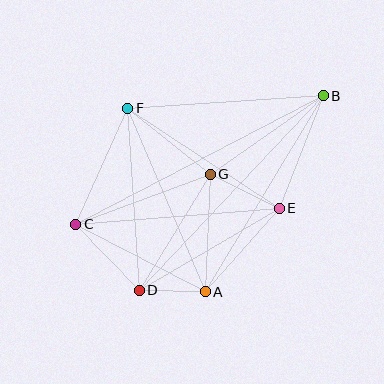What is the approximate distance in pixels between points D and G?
The distance between D and G is approximately 136 pixels.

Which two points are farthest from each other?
Points B and C are farthest from each other.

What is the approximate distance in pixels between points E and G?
The distance between E and G is approximately 77 pixels.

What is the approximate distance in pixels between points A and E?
The distance between A and E is approximately 111 pixels.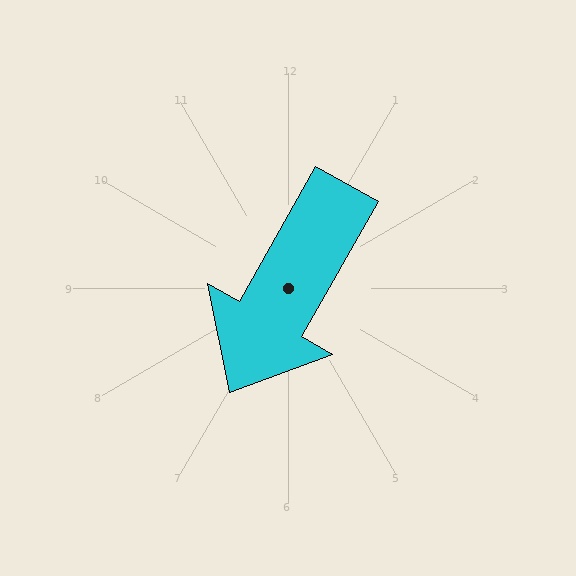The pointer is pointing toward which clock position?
Roughly 7 o'clock.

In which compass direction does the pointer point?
Southwest.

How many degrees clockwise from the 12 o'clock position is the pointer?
Approximately 209 degrees.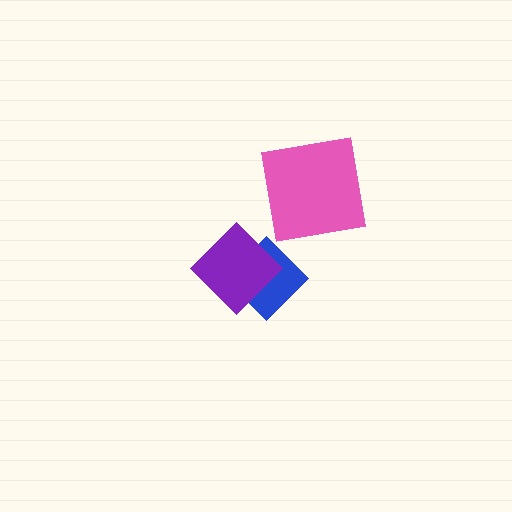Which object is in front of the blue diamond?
The purple diamond is in front of the blue diamond.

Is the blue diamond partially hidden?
Yes, it is partially covered by another shape.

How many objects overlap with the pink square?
0 objects overlap with the pink square.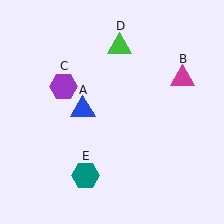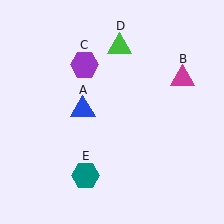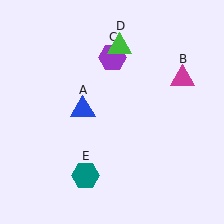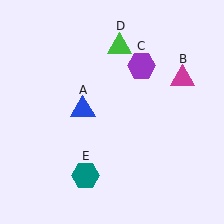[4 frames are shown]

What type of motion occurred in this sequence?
The purple hexagon (object C) rotated clockwise around the center of the scene.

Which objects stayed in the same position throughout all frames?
Blue triangle (object A) and magenta triangle (object B) and green triangle (object D) and teal hexagon (object E) remained stationary.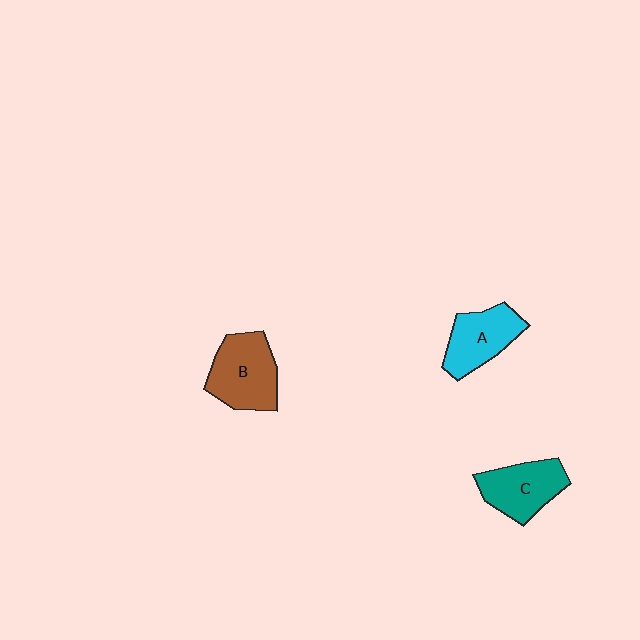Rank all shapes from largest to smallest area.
From largest to smallest: B (brown), C (teal), A (cyan).